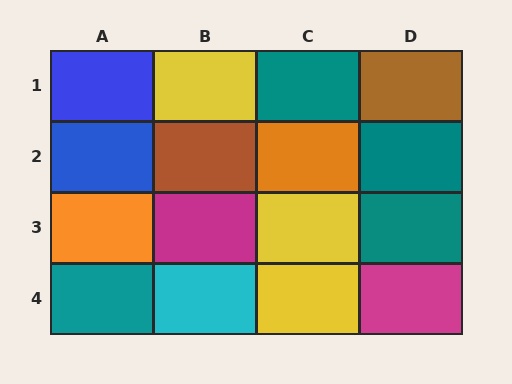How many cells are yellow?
3 cells are yellow.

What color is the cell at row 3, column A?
Orange.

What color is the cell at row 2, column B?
Brown.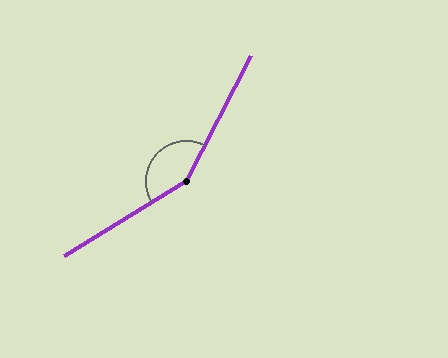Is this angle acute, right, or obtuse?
It is obtuse.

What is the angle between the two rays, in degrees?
Approximately 149 degrees.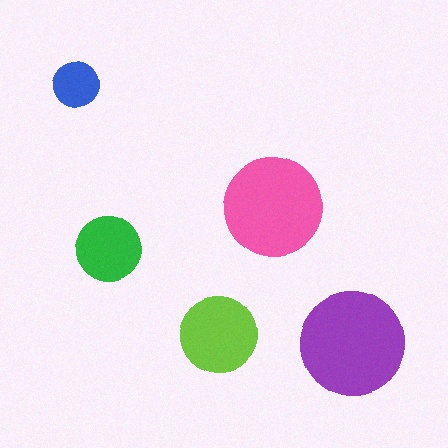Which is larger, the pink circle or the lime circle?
The pink one.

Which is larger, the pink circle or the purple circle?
The purple one.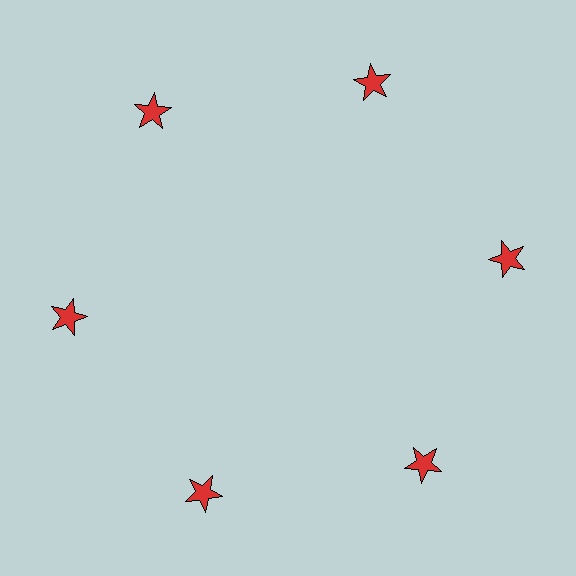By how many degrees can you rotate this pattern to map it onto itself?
The pattern maps onto itself every 60 degrees of rotation.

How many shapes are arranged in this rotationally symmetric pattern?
There are 6 shapes, arranged in 6 groups of 1.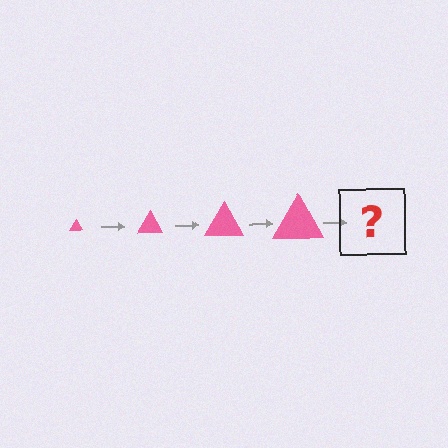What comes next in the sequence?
The next element should be a pink triangle, larger than the previous one.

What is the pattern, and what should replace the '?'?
The pattern is that the triangle gets progressively larger each step. The '?' should be a pink triangle, larger than the previous one.